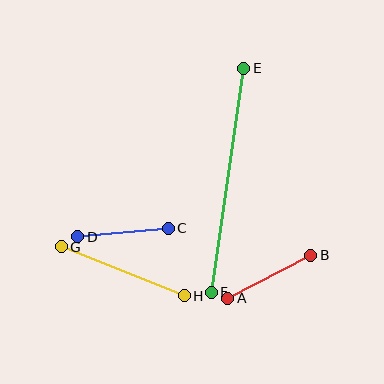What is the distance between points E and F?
The distance is approximately 226 pixels.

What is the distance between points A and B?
The distance is approximately 93 pixels.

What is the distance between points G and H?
The distance is approximately 132 pixels.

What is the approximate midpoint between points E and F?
The midpoint is at approximately (228, 180) pixels.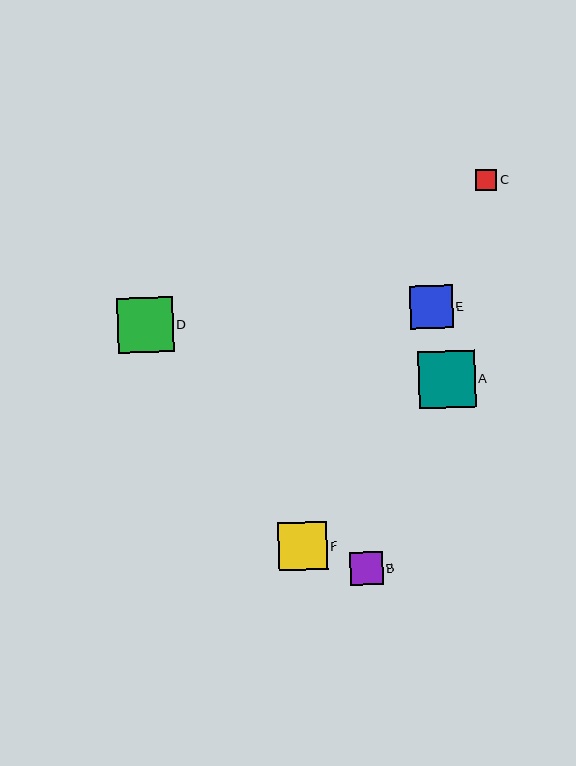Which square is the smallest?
Square C is the smallest with a size of approximately 22 pixels.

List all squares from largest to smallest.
From largest to smallest: A, D, F, E, B, C.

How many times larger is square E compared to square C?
Square E is approximately 2.0 times the size of square C.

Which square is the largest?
Square A is the largest with a size of approximately 57 pixels.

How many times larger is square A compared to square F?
Square A is approximately 1.2 times the size of square F.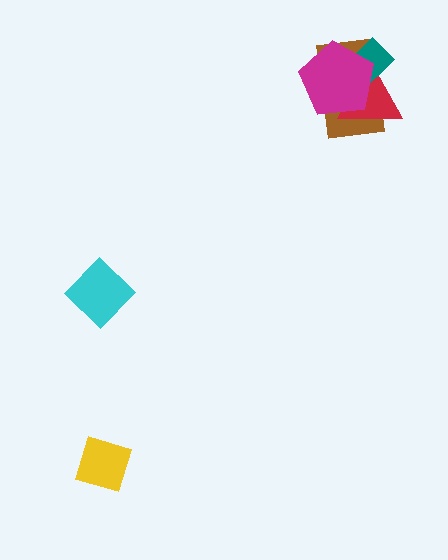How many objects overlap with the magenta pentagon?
3 objects overlap with the magenta pentagon.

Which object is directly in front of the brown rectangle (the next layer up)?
The red triangle is directly in front of the brown rectangle.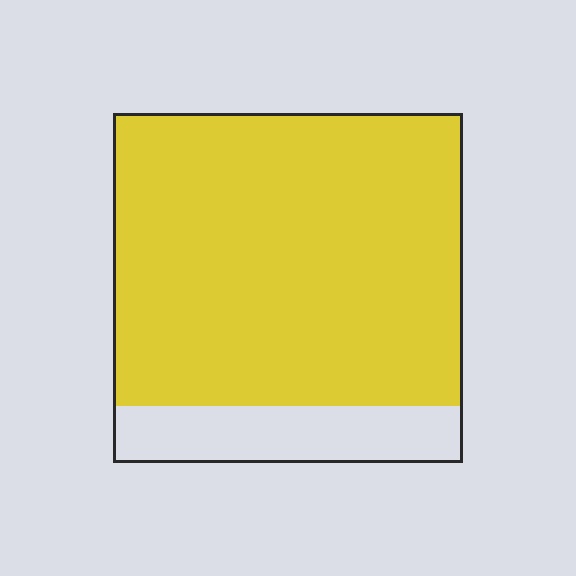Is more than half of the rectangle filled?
Yes.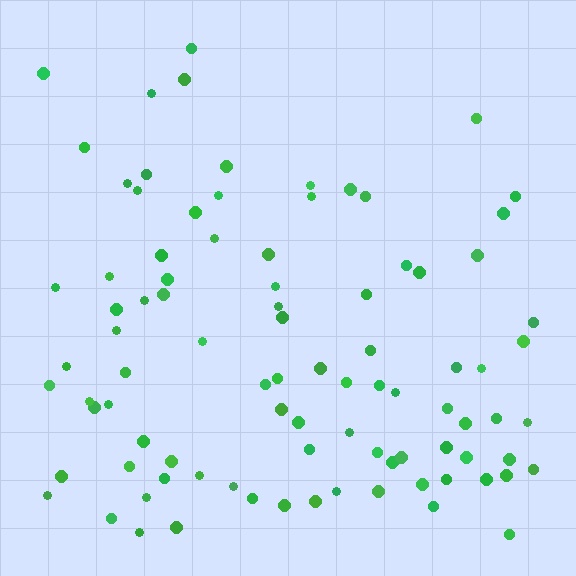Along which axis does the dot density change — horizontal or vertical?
Vertical.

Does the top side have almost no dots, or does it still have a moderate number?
Still a moderate number, just noticeably fewer than the bottom.